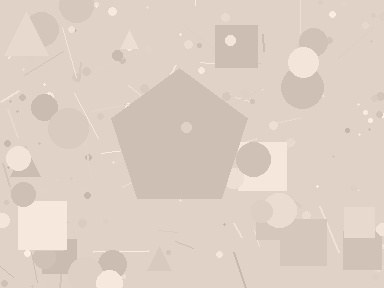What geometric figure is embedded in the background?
A pentagon is embedded in the background.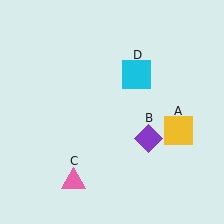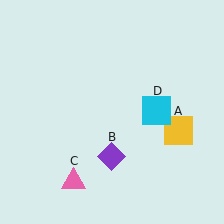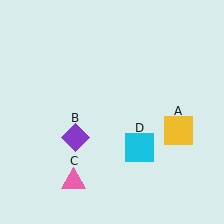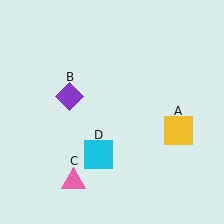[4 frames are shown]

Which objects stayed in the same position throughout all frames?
Yellow square (object A) and pink triangle (object C) remained stationary.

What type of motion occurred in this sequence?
The purple diamond (object B), cyan square (object D) rotated clockwise around the center of the scene.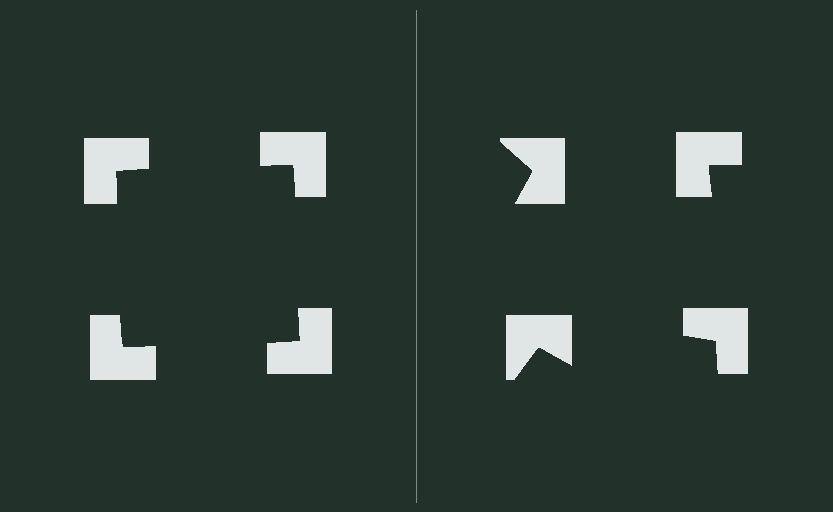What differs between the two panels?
The notched squares are positioned identically on both sides; only the wedge orientations differ. On the left they align to a square; on the right they are misaligned.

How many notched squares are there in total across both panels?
8 — 4 on each side.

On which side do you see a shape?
An illusory square appears on the left side. On the right side the wedge cuts are rotated, so no coherent shape forms.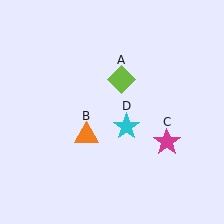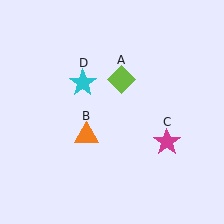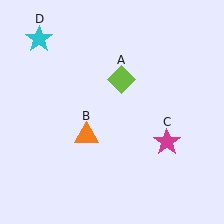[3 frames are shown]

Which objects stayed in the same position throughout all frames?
Lime diamond (object A) and orange triangle (object B) and magenta star (object C) remained stationary.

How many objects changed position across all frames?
1 object changed position: cyan star (object D).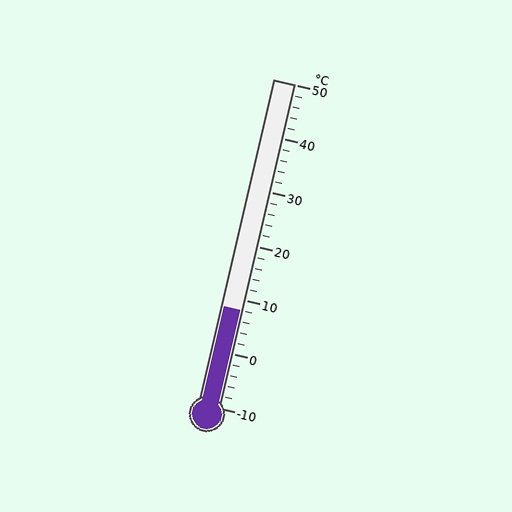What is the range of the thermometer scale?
The thermometer scale ranges from -10°C to 50°C.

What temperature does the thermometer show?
The thermometer shows approximately 8°C.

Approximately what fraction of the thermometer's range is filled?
The thermometer is filled to approximately 30% of its range.